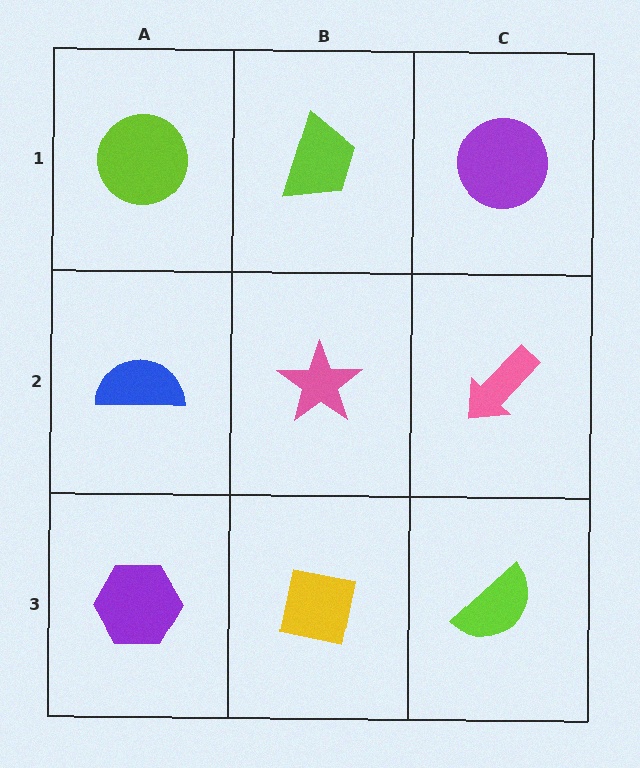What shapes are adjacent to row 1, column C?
A pink arrow (row 2, column C), a lime trapezoid (row 1, column B).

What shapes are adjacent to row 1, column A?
A blue semicircle (row 2, column A), a lime trapezoid (row 1, column B).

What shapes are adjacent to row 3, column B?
A pink star (row 2, column B), a purple hexagon (row 3, column A), a lime semicircle (row 3, column C).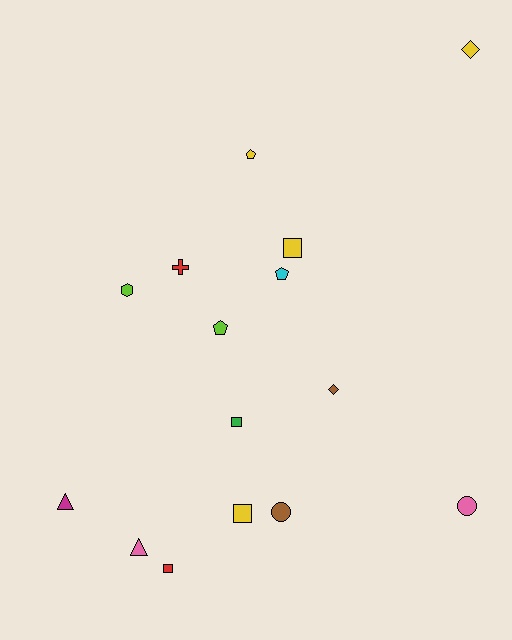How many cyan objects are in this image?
There is 1 cyan object.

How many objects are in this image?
There are 15 objects.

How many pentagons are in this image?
There are 3 pentagons.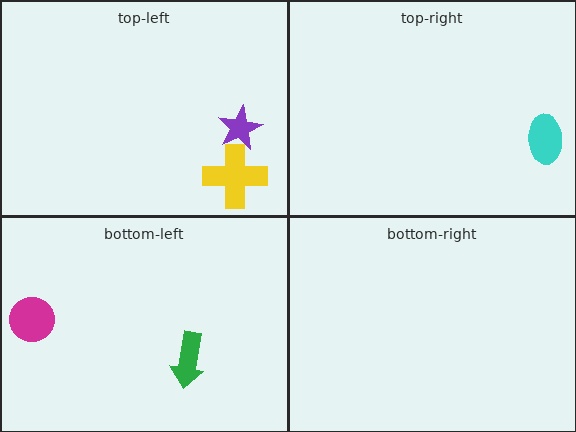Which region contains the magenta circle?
The bottom-left region.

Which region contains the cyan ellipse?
The top-right region.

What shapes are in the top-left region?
The yellow cross, the purple star.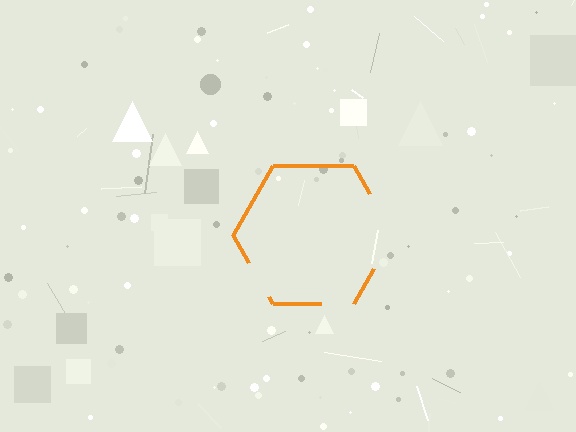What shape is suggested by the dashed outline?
The dashed outline suggests a hexagon.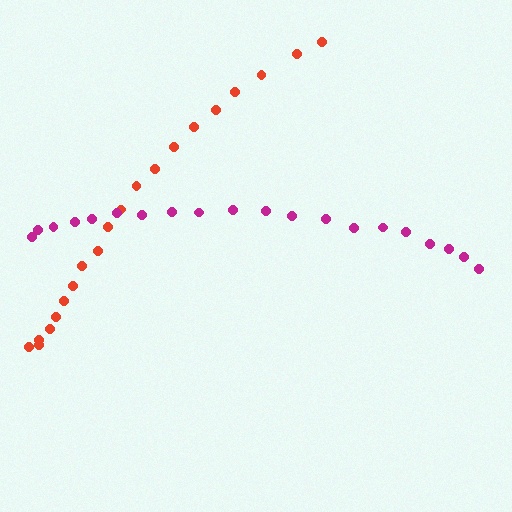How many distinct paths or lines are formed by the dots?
There are 2 distinct paths.